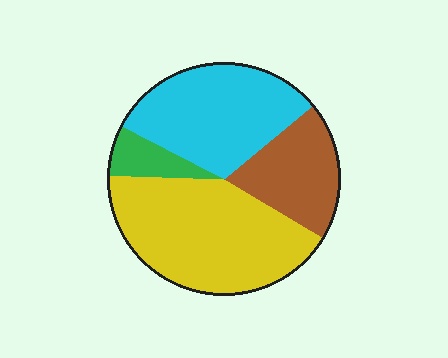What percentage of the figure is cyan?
Cyan takes up between a sixth and a third of the figure.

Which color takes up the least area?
Green, at roughly 5%.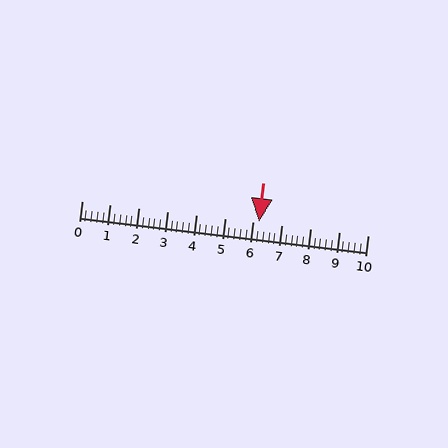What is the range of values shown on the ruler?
The ruler shows values from 0 to 10.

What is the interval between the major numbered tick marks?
The major tick marks are spaced 1 units apart.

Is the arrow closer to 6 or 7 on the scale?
The arrow is closer to 6.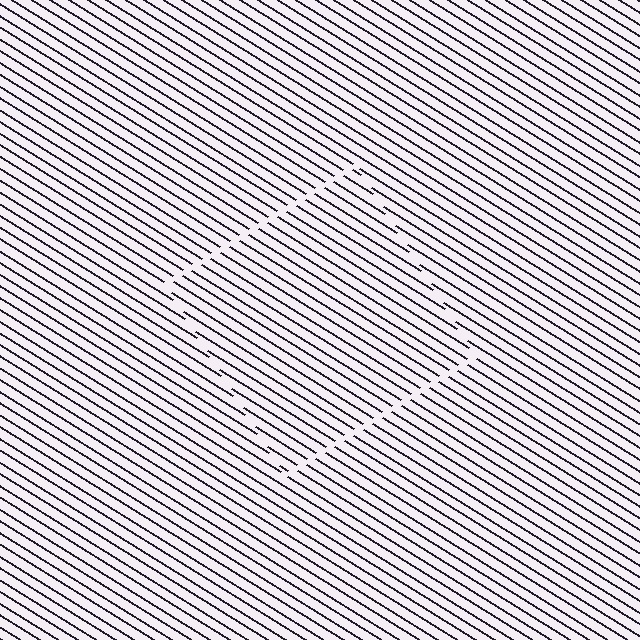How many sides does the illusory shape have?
4 sides — the line-ends trace a square.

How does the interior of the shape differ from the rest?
The interior of the shape contains the same grating, shifted by half a period — the contour is defined by the phase discontinuity where line-ends from the inner and outer gratings abut.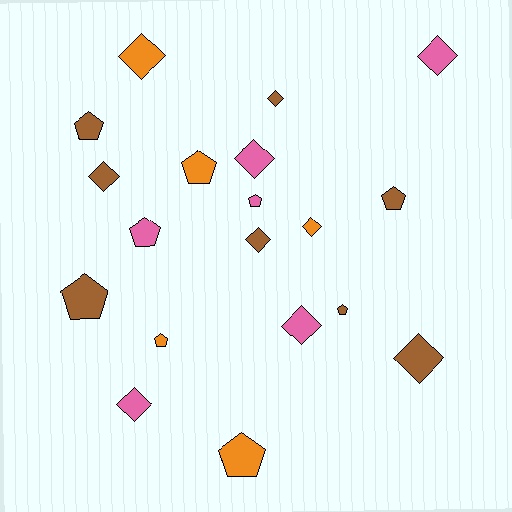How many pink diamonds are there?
There are 4 pink diamonds.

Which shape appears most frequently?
Diamond, with 10 objects.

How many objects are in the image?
There are 19 objects.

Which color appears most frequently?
Brown, with 8 objects.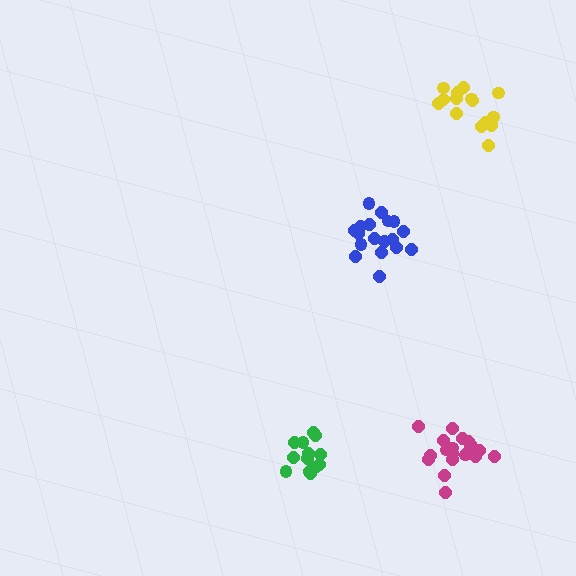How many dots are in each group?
Group 1: 19 dots, Group 2: 15 dots, Group 3: 19 dots, Group 4: 14 dots (67 total).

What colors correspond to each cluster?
The clusters are colored: magenta, yellow, blue, green.